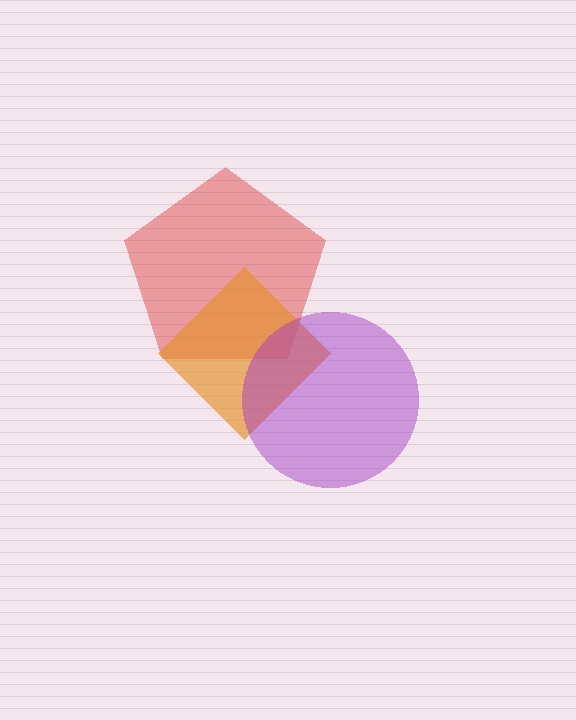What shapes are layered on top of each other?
The layered shapes are: a red pentagon, an orange diamond, a purple circle.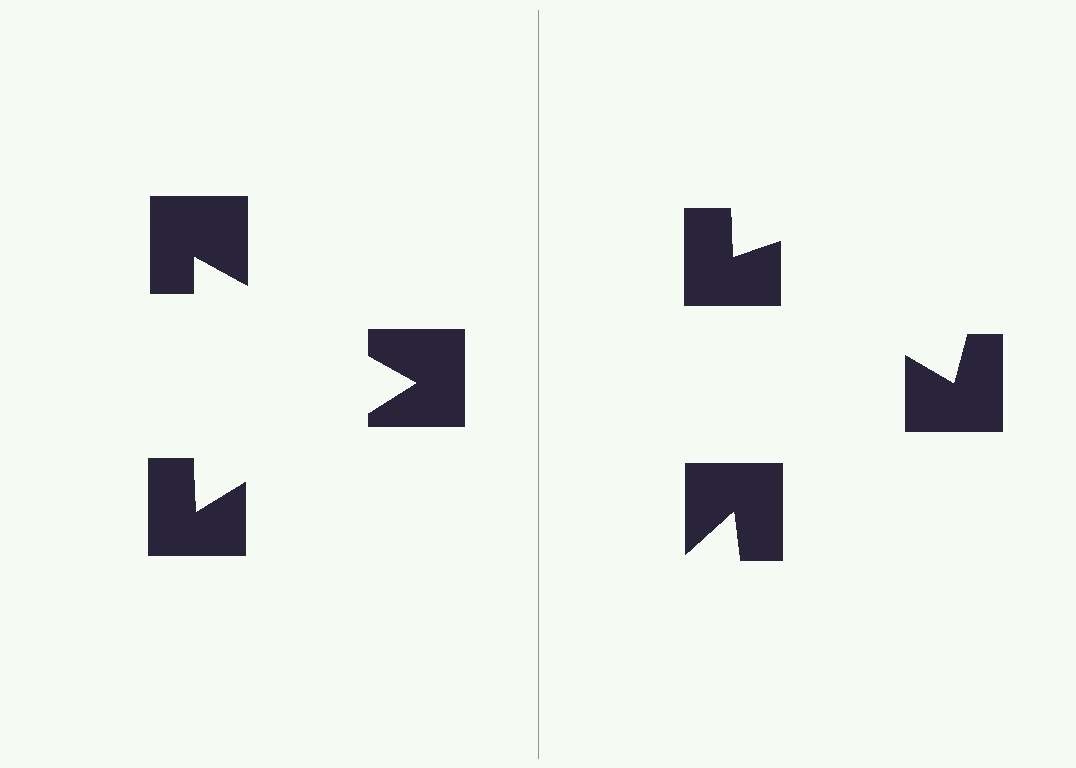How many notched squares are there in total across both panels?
6 — 3 on each side.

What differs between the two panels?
The notched squares are positioned identically on both sides; only the wedge orientations differ. On the left they align to a triangle; on the right they are misaligned.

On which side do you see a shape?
An illusory triangle appears on the left side. On the right side the wedge cuts are rotated, so no coherent shape forms.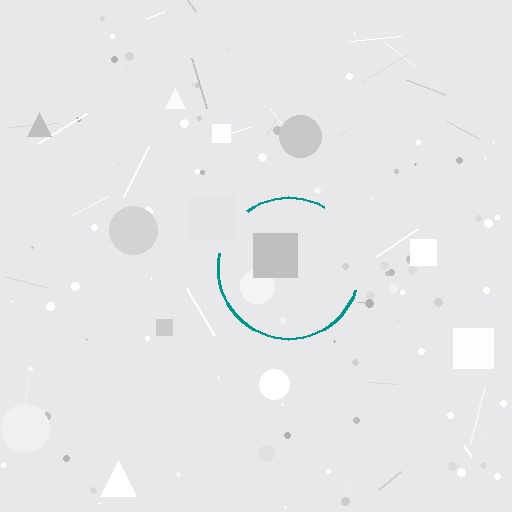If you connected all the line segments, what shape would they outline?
They would outline a circle.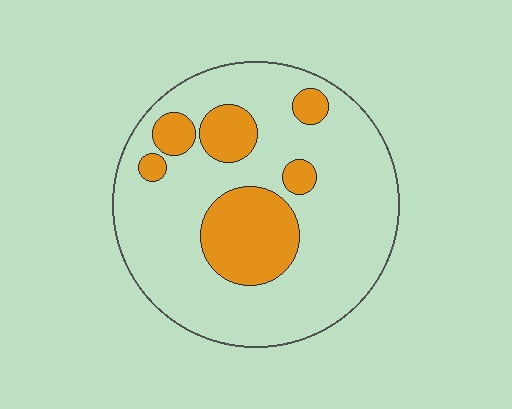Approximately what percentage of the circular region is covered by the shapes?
Approximately 25%.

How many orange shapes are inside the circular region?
6.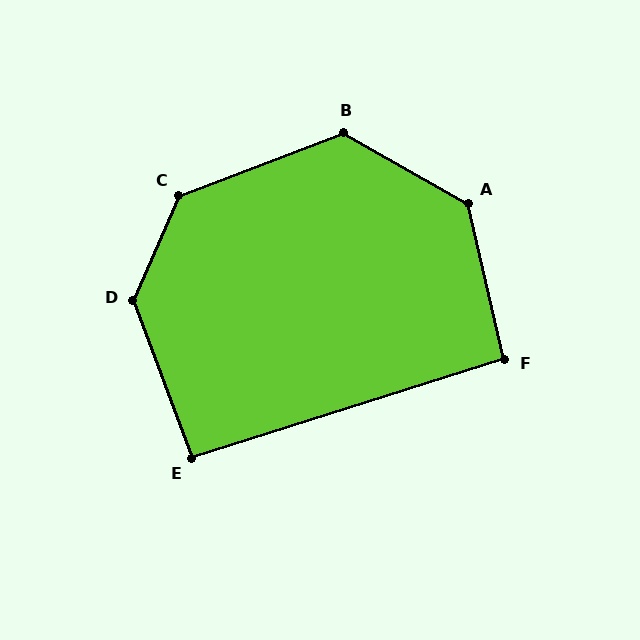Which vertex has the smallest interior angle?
E, at approximately 93 degrees.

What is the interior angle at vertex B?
Approximately 130 degrees (obtuse).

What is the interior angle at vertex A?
Approximately 133 degrees (obtuse).